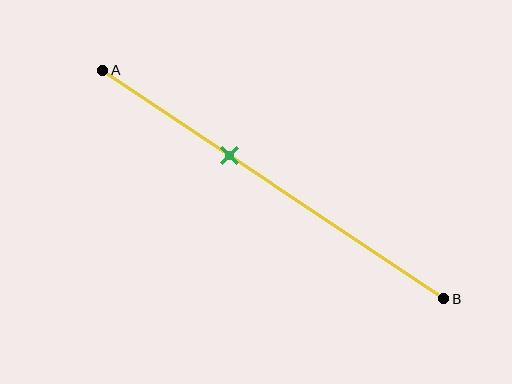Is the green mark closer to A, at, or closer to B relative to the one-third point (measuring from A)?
The green mark is closer to point B than the one-third point of segment AB.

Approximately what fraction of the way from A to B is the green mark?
The green mark is approximately 35% of the way from A to B.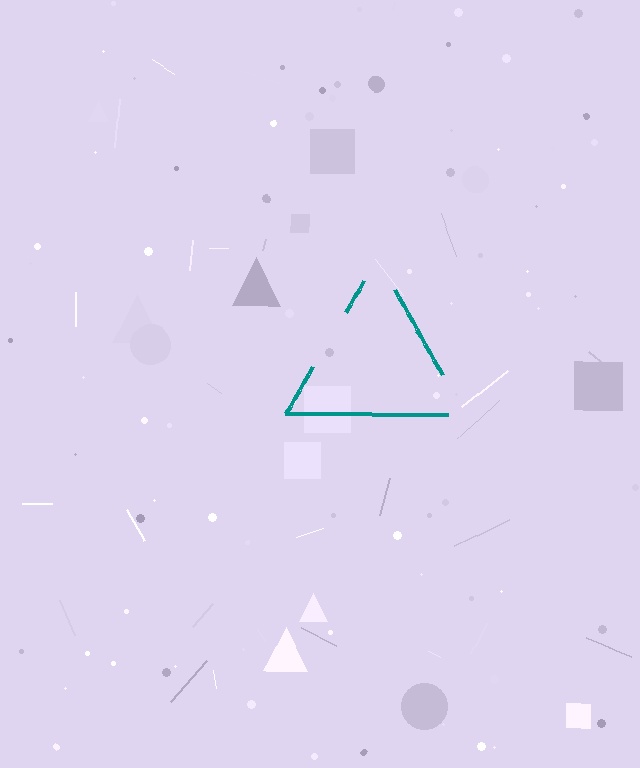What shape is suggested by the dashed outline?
The dashed outline suggests a triangle.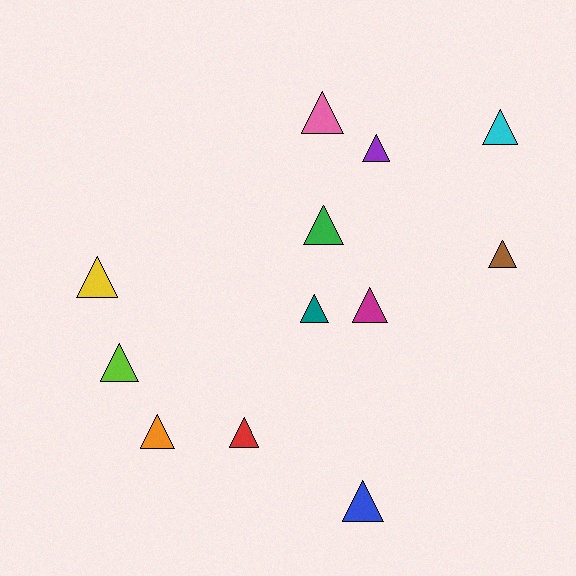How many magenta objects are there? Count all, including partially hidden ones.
There is 1 magenta object.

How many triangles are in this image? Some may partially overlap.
There are 12 triangles.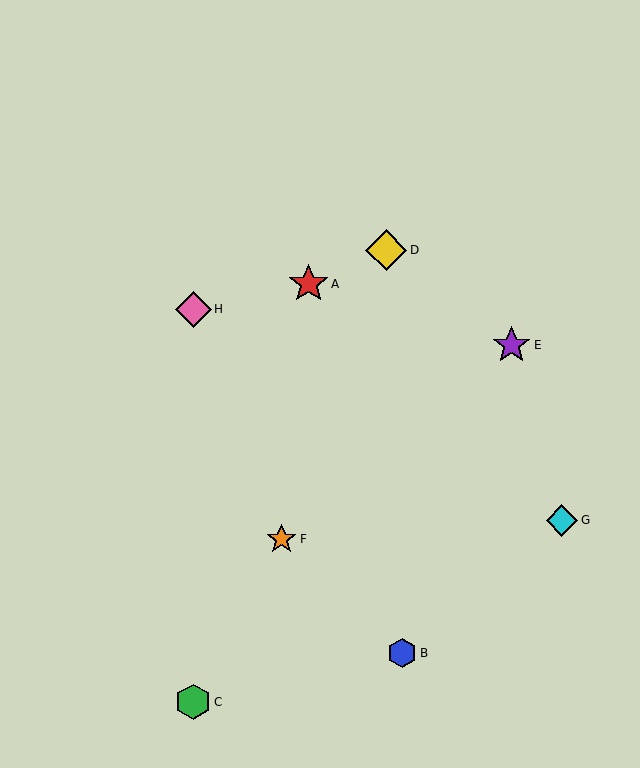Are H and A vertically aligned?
No, H is at x≈193 and A is at x≈309.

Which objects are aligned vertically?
Objects C, H are aligned vertically.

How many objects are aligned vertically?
2 objects (C, H) are aligned vertically.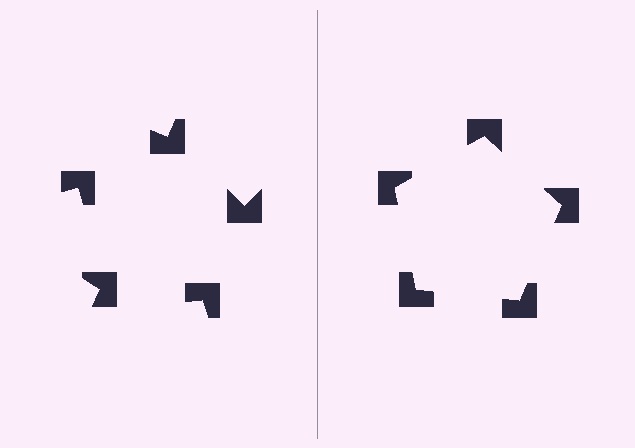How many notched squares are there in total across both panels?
10 — 5 on each side.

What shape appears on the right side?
An illusory pentagon.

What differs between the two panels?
The notched squares are positioned identically on both sides; only the wedge orientations differ. On the right they align to a pentagon; on the left they are misaligned.